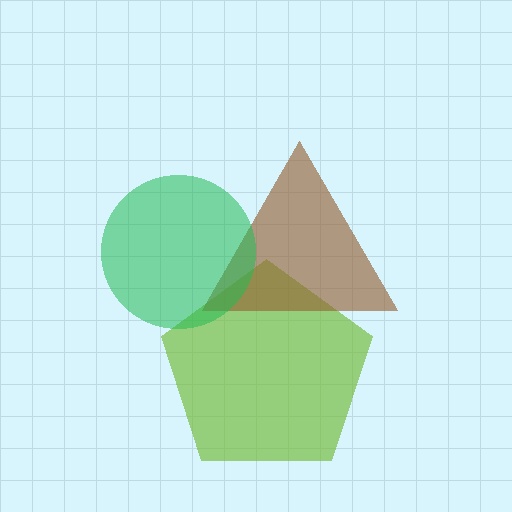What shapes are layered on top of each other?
The layered shapes are: a lime pentagon, a brown triangle, a green circle.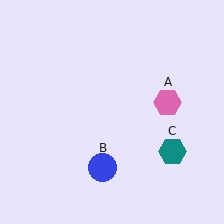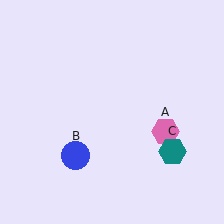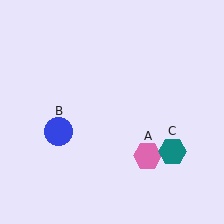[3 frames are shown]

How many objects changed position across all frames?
2 objects changed position: pink hexagon (object A), blue circle (object B).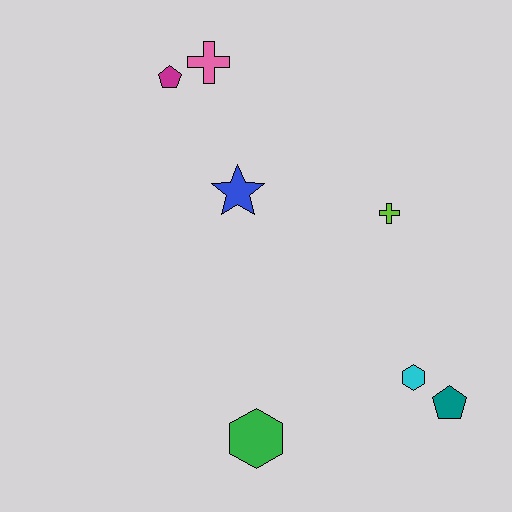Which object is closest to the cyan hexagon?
The teal pentagon is closest to the cyan hexagon.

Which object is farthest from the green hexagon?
The pink cross is farthest from the green hexagon.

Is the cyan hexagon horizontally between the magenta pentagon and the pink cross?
No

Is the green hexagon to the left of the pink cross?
No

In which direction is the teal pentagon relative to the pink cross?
The teal pentagon is below the pink cross.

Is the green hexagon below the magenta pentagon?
Yes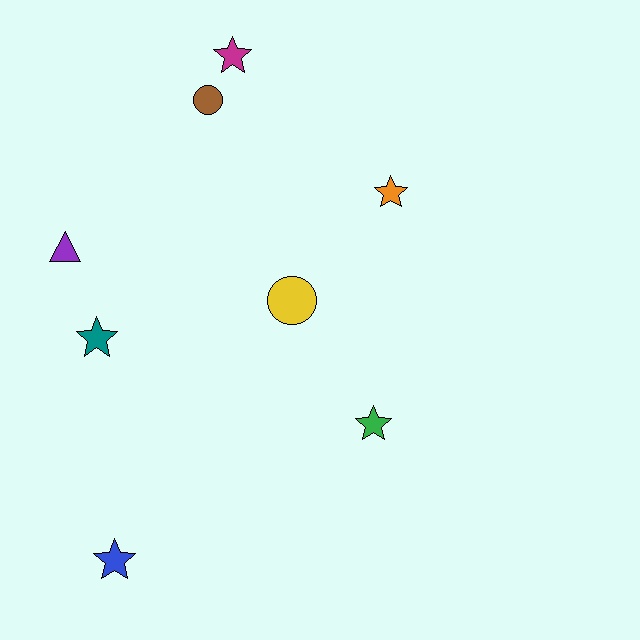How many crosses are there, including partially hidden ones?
There are no crosses.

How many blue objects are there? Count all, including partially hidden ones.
There is 1 blue object.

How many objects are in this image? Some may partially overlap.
There are 8 objects.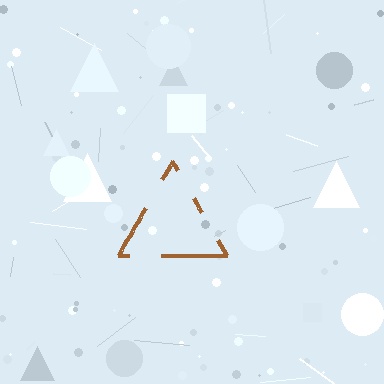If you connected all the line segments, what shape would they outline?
They would outline a triangle.